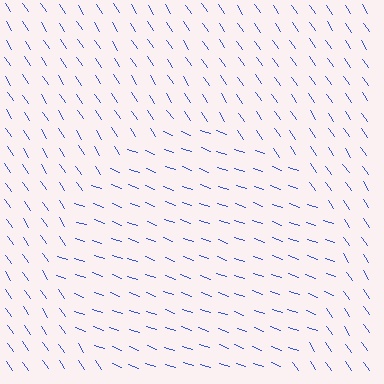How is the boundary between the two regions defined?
The boundary is defined purely by a change in line orientation (approximately 37 degrees difference). All lines are the same color and thickness.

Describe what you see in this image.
The image is filled with small blue line segments. A circle region in the image has lines oriented differently from the surrounding lines, creating a visible texture boundary.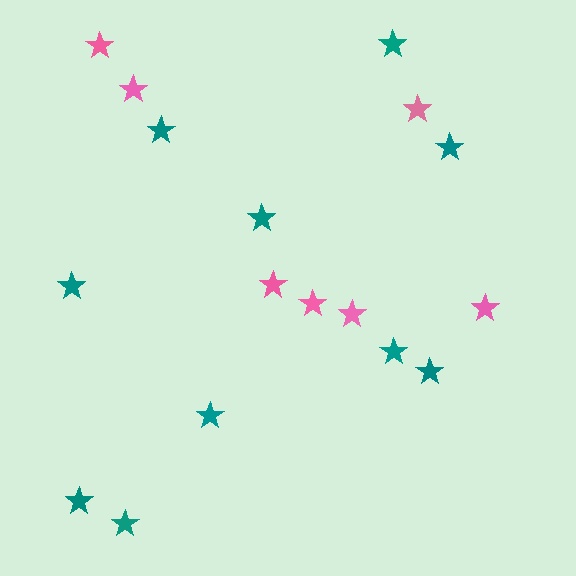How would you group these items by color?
There are 2 groups: one group of pink stars (7) and one group of teal stars (10).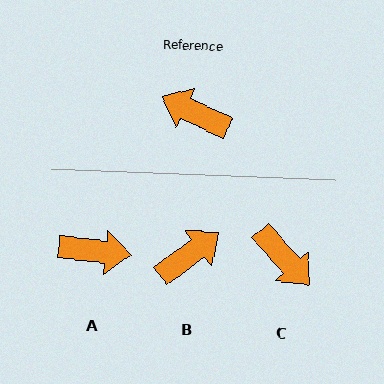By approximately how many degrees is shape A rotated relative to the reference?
Approximately 161 degrees clockwise.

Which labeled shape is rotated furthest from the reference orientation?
A, about 161 degrees away.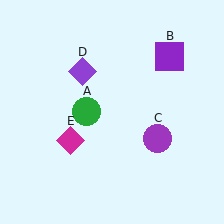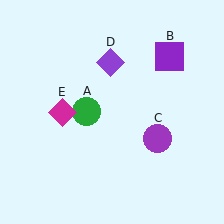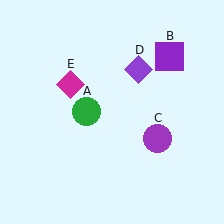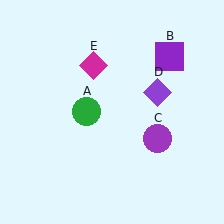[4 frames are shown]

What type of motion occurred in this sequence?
The purple diamond (object D), magenta diamond (object E) rotated clockwise around the center of the scene.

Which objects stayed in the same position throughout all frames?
Green circle (object A) and purple square (object B) and purple circle (object C) remained stationary.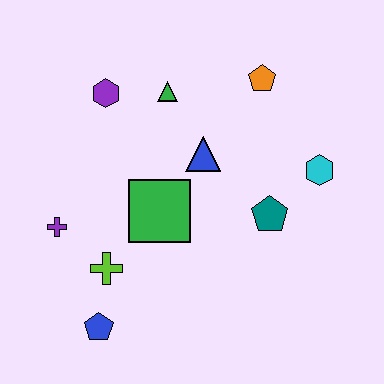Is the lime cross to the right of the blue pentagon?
Yes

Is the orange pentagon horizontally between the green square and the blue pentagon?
No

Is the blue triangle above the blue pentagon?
Yes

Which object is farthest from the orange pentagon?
The blue pentagon is farthest from the orange pentagon.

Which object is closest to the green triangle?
The purple hexagon is closest to the green triangle.